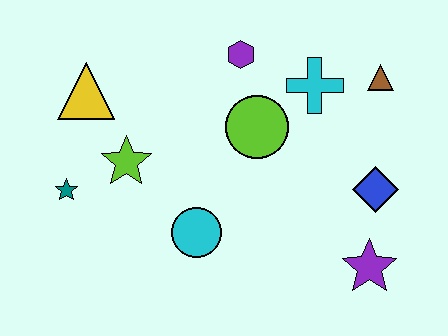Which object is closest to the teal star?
The lime star is closest to the teal star.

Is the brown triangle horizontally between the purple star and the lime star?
No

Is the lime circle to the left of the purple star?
Yes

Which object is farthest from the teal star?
The brown triangle is farthest from the teal star.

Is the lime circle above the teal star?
Yes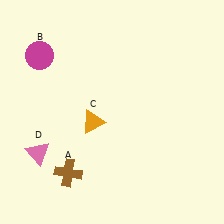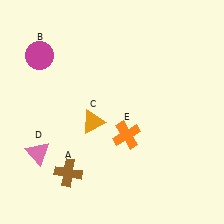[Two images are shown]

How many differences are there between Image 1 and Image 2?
There is 1 difference between the two images.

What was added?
An orange cross (E) was added in Image 2.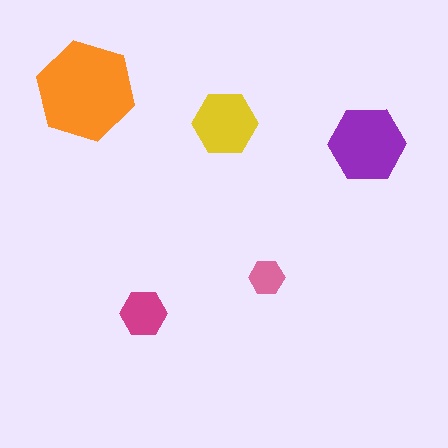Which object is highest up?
The orange hexagon is topmost.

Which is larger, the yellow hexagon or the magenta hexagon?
The yellow one.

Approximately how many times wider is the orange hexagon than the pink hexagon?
About 3 times wider.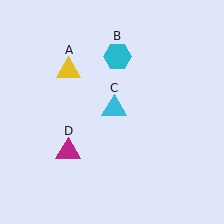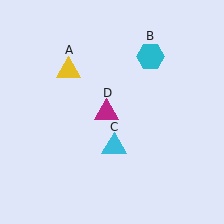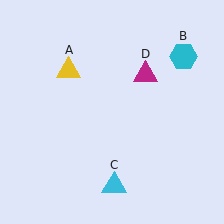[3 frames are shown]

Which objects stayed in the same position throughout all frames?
Yellow triangle (object A) remained stationary.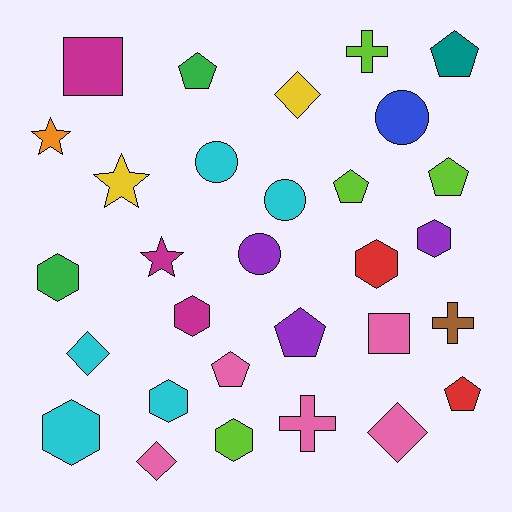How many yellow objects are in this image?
There are 2 yellow objects.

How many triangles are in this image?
There are no triangles.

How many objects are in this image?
There are 30 objects.